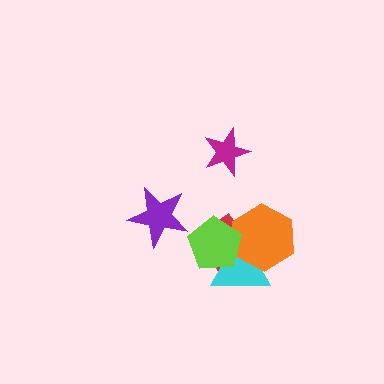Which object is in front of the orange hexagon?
The lime pentagon is in front of the orange hexagon.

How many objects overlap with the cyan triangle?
3 objects overlap with the cyan triangle.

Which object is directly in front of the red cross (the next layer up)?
The cyan triangle is directly in front of the red cross.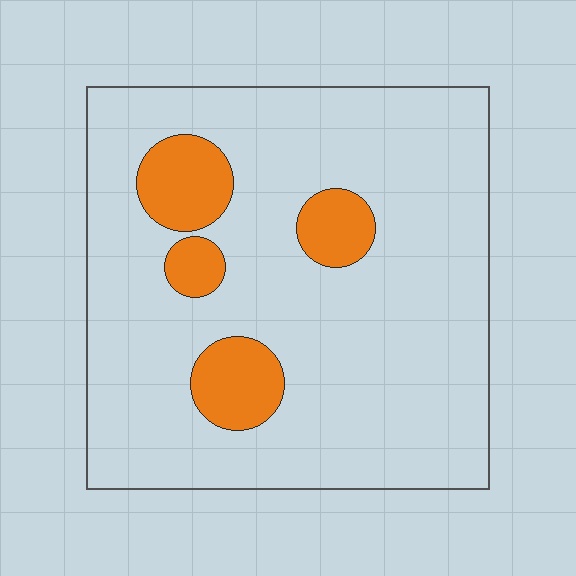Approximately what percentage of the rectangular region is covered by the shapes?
Approximately 15%.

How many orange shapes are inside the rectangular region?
4.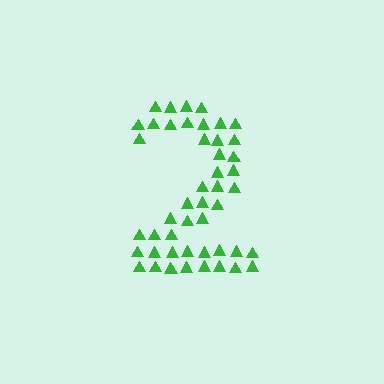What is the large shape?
The large shape is the digit 2.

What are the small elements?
The small elements are triangles.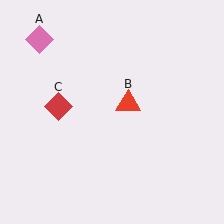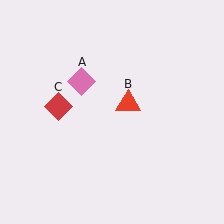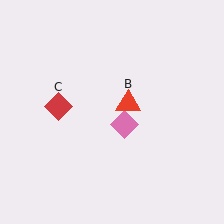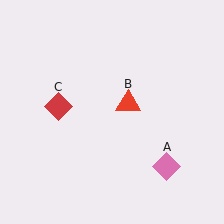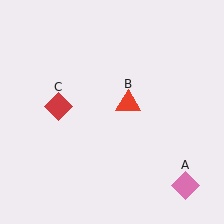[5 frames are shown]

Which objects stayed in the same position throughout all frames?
Red triangle (object B) and red diamond (object C) remained stationary.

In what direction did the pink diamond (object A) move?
The pink diamond (object A) moved down and to the right.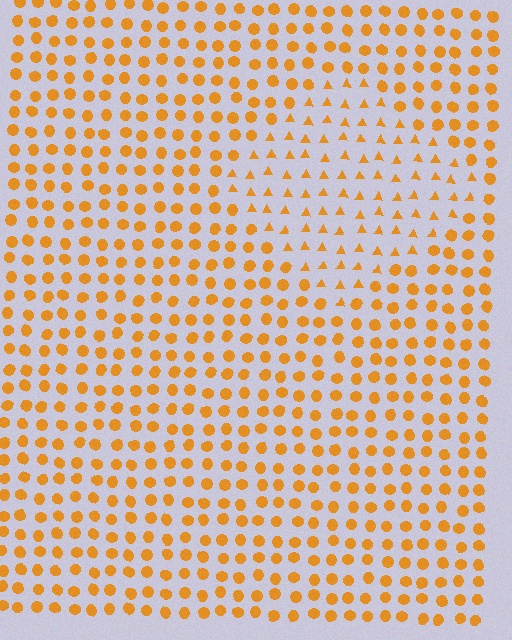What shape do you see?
I see a diamond.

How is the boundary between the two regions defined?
The boundary is defined by a change in element shape: triangles inside vs. circles outside. All elements share the same color and spacing.